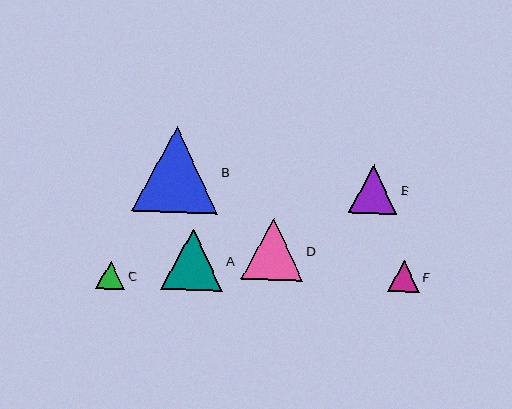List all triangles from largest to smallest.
From largest to smallest: B, D, A, E, F, C.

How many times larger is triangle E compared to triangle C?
Triangle E is approximately 1.7 times the size of triangle C.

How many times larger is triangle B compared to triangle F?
Triangle B is approximately 2.8 times the size of triangle F.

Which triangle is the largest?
Triangle B is the largest with a size of approximately 86 pixels.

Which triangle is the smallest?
Triangle C is the smallest with a size of approximately 29 pixels.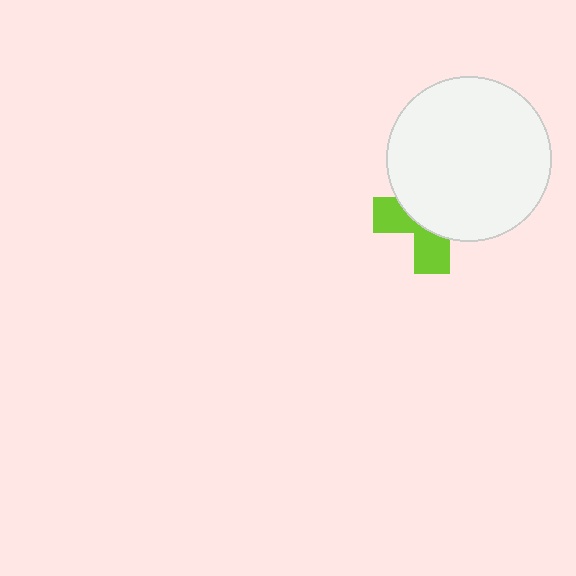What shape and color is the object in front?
The object in front is a white circle.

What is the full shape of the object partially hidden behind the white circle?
The partially hidden object is a lime cross.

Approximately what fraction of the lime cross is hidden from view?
Roughly 62% of the lime cross is hidden behind the white circle.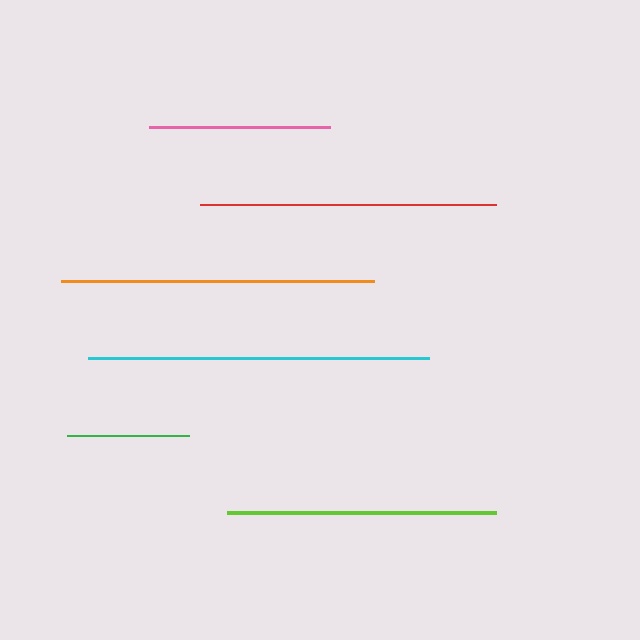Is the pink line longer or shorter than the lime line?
The lime line is longer than the pink line.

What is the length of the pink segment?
The pink segment is approximately 181 pixels long.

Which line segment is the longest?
The cyan line is the longest at approximately 341 pixels.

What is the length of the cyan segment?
The cyan segment is approximately 341 pixels long.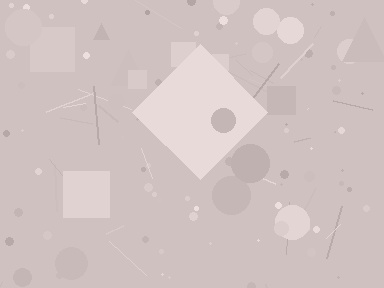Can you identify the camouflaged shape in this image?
The camouflaged shape is a diamond.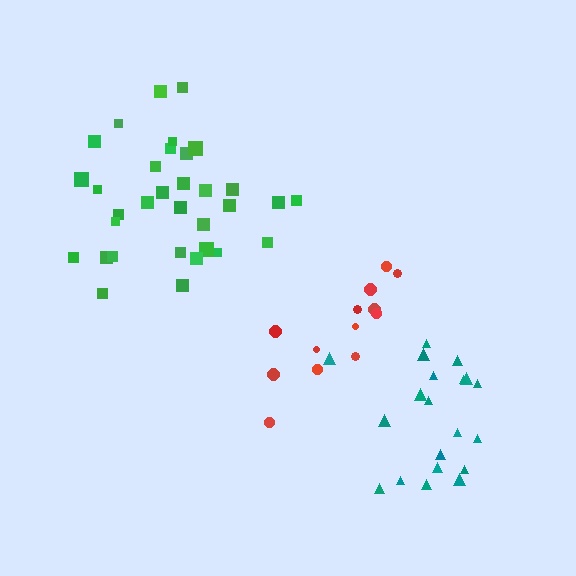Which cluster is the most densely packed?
Teal.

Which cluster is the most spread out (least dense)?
Red.